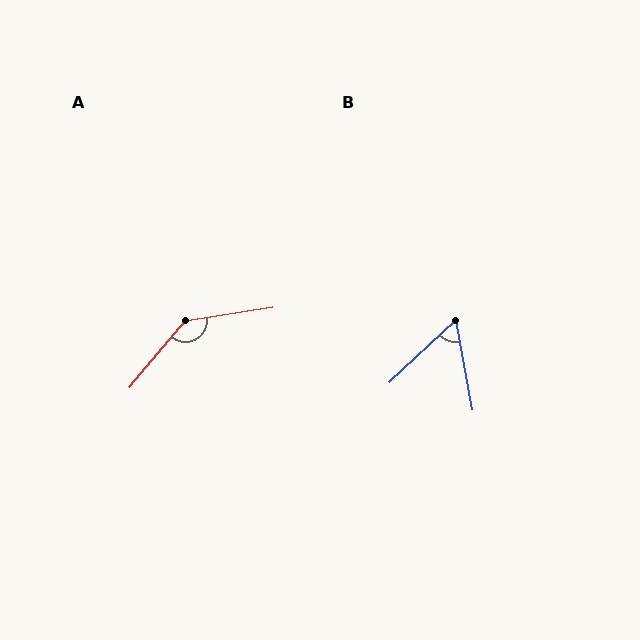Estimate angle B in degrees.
Approximately 57 degrees.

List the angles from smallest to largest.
B (57°), A (139°).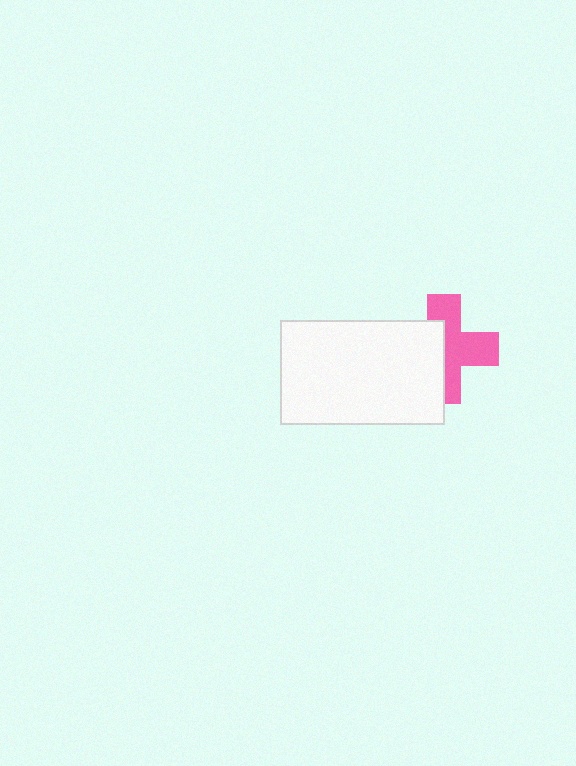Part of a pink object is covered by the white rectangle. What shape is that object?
It is a cross.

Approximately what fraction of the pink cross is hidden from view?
Roughly 44% of the pink cross is hidden behind the white rectangle.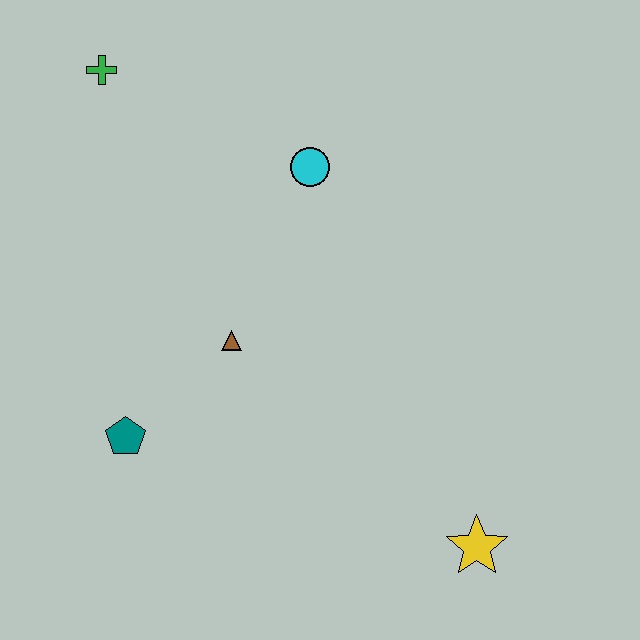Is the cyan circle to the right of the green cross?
Yes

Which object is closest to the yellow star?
The brown triangle is closest to the yellow star.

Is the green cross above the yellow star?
Yes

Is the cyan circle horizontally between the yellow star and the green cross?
Yes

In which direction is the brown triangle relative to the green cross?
The brown triangle is below the green cross.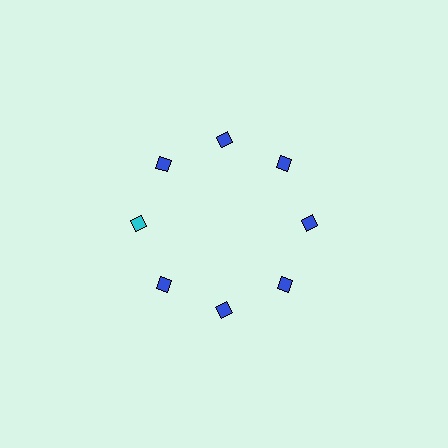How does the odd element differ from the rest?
It has a different color: cyan instead of blue.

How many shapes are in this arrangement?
There are 8 shapes arranged in a ring pattern.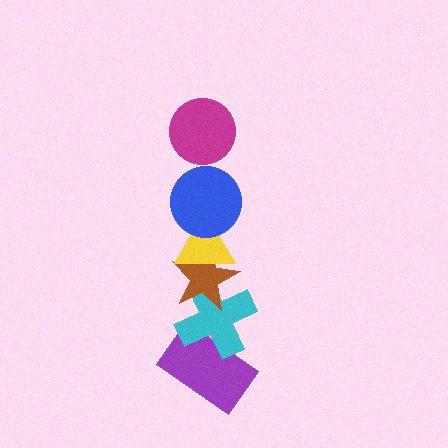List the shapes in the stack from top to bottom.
From top to bottom: the magenta circle, the blue circle, the yellow triangle, the brown star, the cyan cross, the purple rectangle.